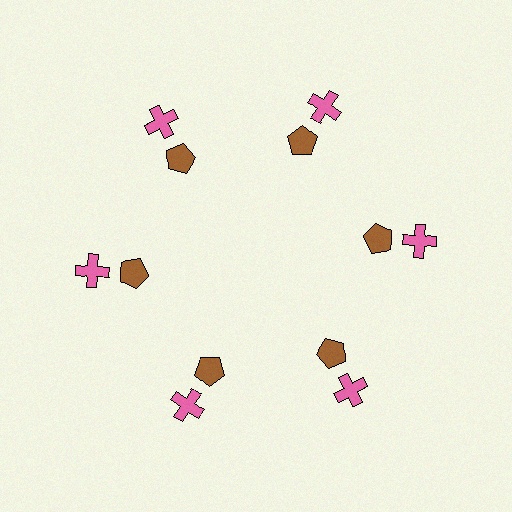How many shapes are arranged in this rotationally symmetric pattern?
There are 12 shapes, arranged in 6 groups of 2.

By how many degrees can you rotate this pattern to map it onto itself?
The pattern maps onto itself every 60 degrees of rotation.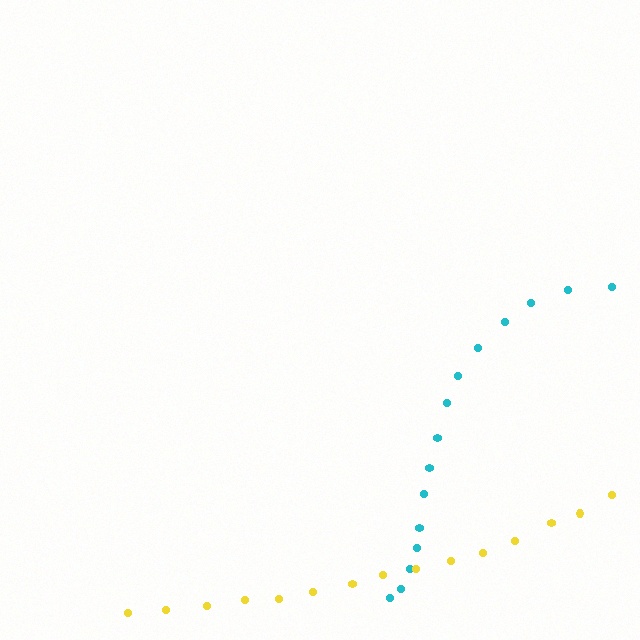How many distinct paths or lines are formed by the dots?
There are 2 distinct paths.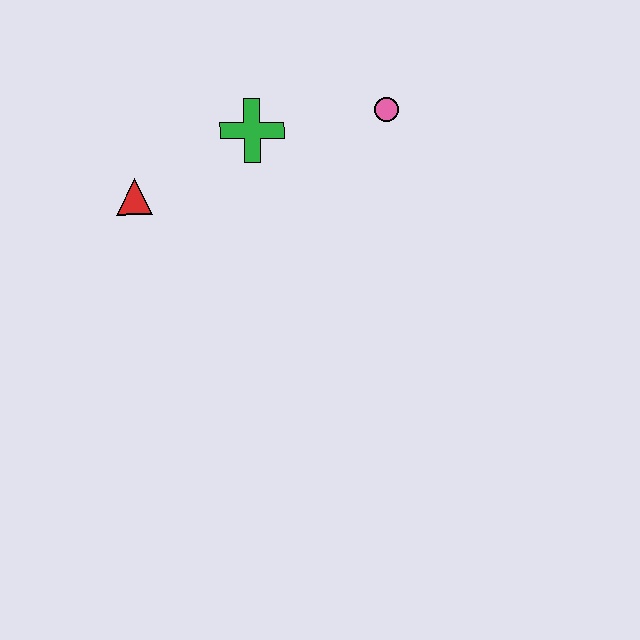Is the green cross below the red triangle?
No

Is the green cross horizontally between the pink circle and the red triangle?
Yes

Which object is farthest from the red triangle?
The pink circle is farthest from the red triangle.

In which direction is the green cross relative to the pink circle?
The green cross is to the left of the pink circle.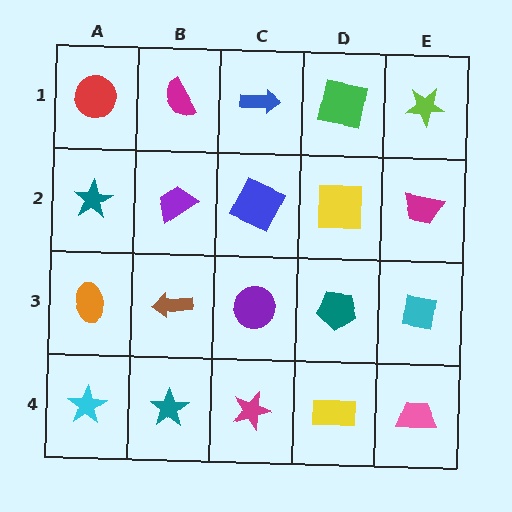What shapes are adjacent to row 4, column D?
A teal pentagon (row 3, column D), a magenta star (row 4, column C), a pink trapezoid (row 4, column E).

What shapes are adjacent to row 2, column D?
A green square (row 1, column D), a teal pentagon (row 3, column D), a blue square (row 2, column C), a magenta trapezoid (row 2, column E).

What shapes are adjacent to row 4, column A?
An orange ellipse (row 3, column A), a teal star (row 4, column B).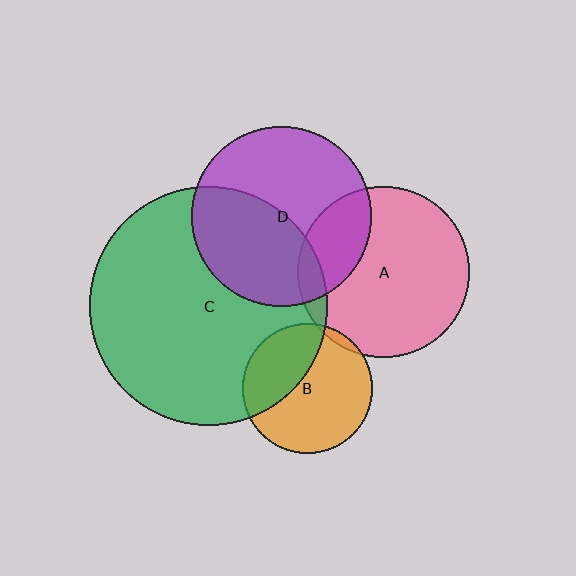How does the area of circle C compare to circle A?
Approximately 1.9 times.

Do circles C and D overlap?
Yes.